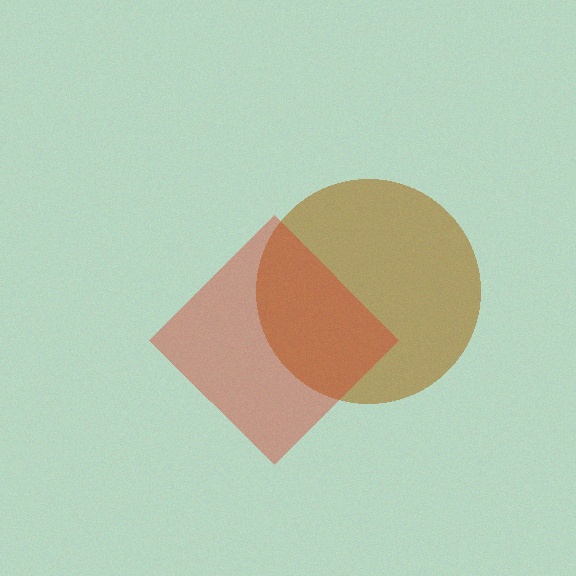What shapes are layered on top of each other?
The layered shapes are: a brown circle, a red diamond.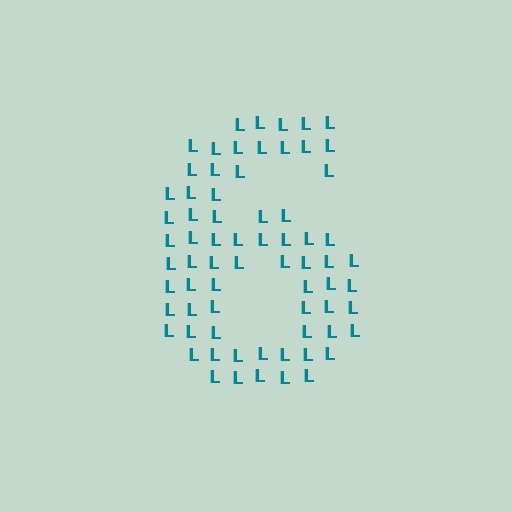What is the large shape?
The large shape is the digit 6.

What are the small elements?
The small elements are letter L's.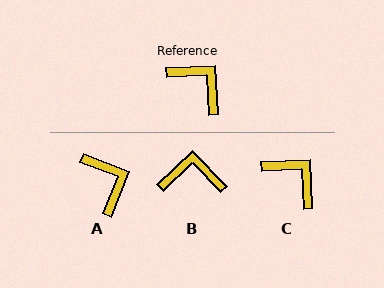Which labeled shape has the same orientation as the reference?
C.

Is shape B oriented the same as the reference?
No, it is off by about 41 degrees.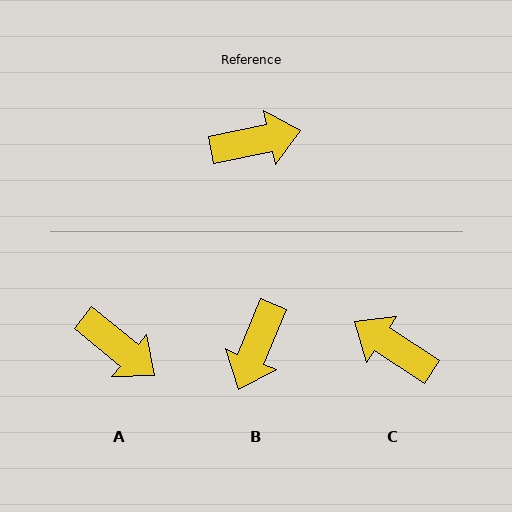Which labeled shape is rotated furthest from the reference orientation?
C, about 134 degrees away.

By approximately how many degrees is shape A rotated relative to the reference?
Approximately 52 degrees clockwise.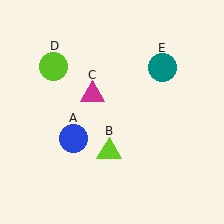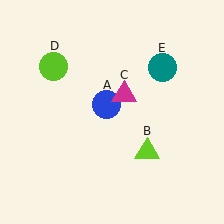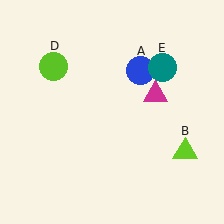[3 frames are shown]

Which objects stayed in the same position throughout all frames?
Lime circle (object D) and teal circle (object E) remained stationary.